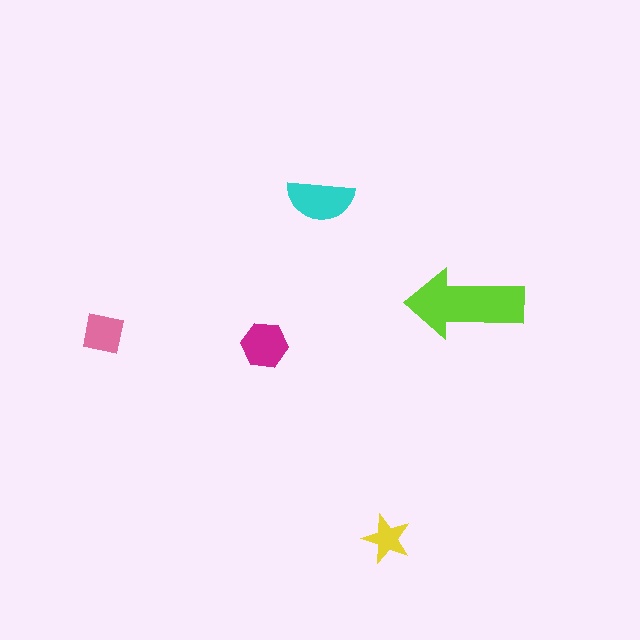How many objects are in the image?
There are 5 objects in the image.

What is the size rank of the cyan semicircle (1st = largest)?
2nd.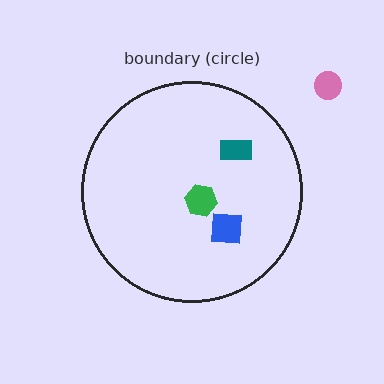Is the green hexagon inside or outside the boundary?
Inside.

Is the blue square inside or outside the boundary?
Inside.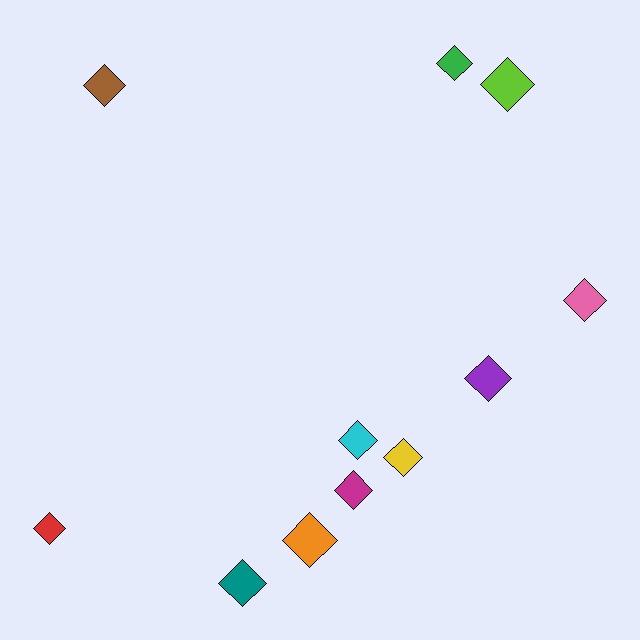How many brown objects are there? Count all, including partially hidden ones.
There is 1 brown object.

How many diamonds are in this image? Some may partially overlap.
There are 11 diamonds.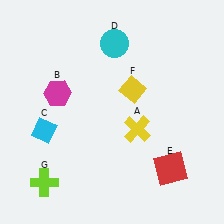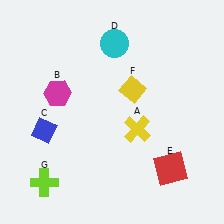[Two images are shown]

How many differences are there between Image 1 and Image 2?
There is 1 difference between the two images.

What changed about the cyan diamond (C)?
In Image 1, C is cyan. In Image 2, it changed to blue.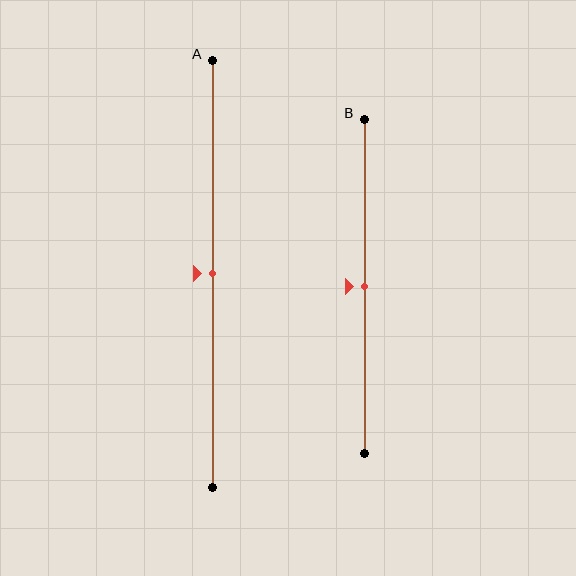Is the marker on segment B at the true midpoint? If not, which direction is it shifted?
Yes, the marker on segment B is at the true midpoint.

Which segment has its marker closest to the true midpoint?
Segment A has its marker closest to the true midpoint.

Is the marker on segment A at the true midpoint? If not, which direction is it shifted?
Yes, the marker on segment A is at the true midpoint.